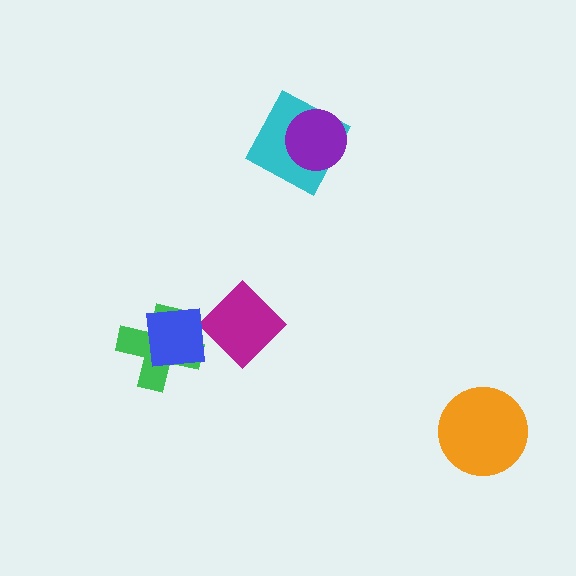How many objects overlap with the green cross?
1 object overlaps with the green cross.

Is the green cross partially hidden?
Yes, it is partially covered by another shape.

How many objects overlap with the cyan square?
1 object overlaps with the cyan square.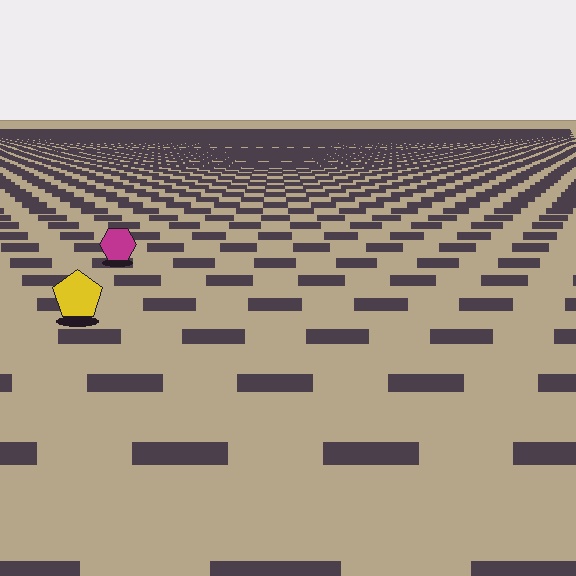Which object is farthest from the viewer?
The magenta hexagon is farthest from the viewer. It appears smaller and the ground texture around it is denser.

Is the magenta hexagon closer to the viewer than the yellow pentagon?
No. The yellow pentagon is closer — you can tell from the texture gradient: the ground texture is coarser near it.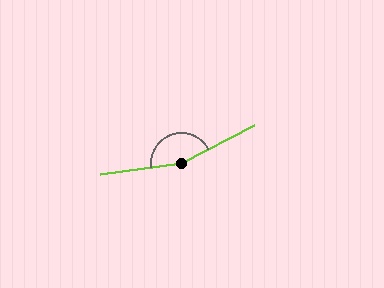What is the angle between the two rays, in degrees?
Approximately 160 degrees.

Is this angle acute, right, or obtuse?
It is obtuse.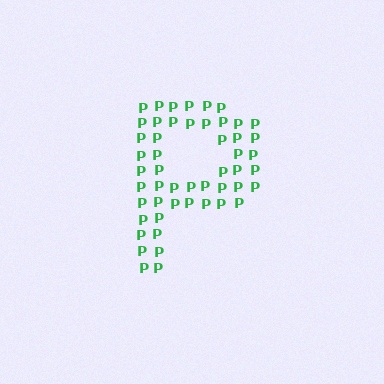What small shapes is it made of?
It is made of small letter P's.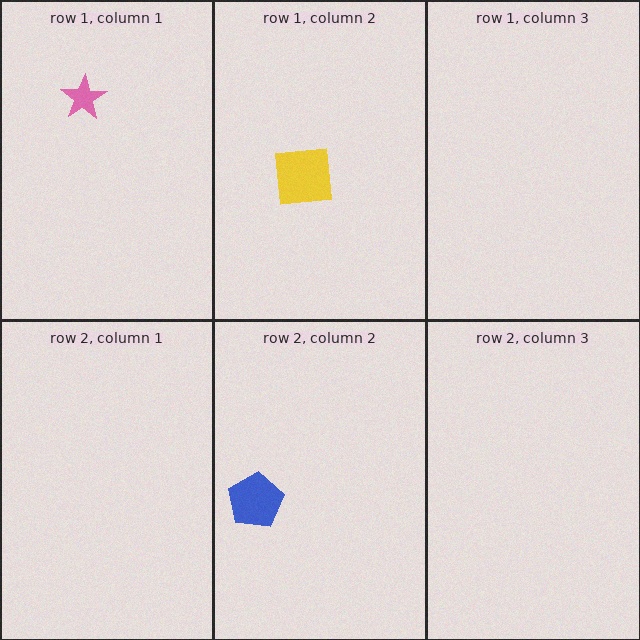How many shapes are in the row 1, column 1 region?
1.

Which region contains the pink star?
The row 1, column 1 region.